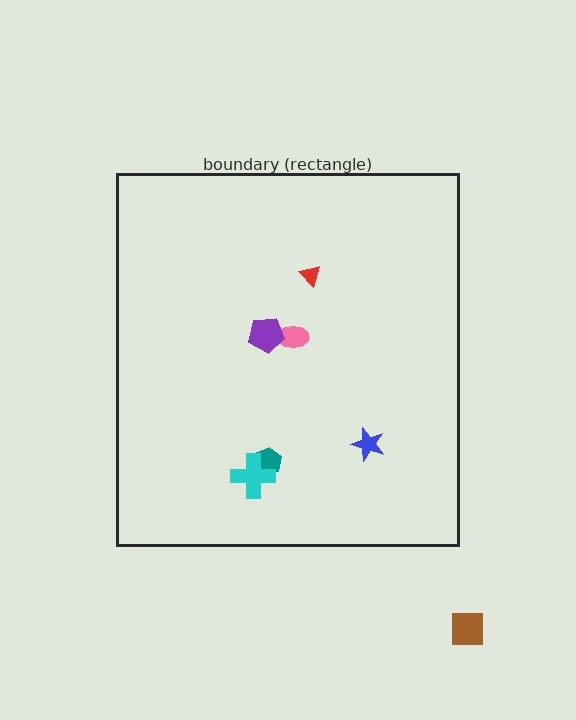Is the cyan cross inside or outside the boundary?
Inside.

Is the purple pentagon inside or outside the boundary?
Inside.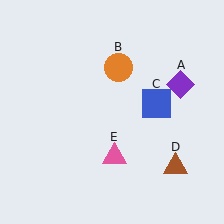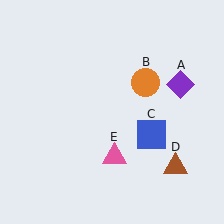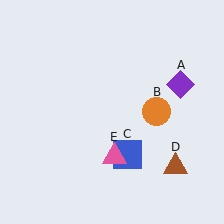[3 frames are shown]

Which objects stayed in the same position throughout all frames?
Purple diamond (object A) and brown triangle (object D) and pink triangle (object E) remained stationary.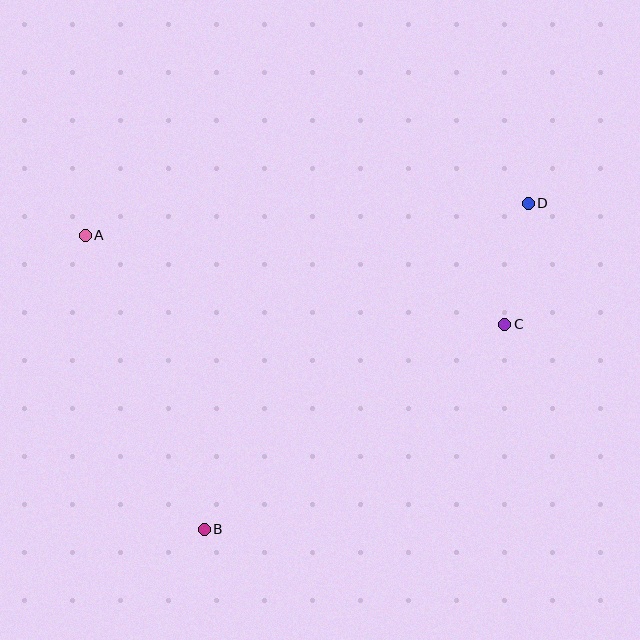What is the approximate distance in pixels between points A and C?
The distance between A and C is approximately 429 pixels.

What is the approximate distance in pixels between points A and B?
The distance between A and B is approximately 317 pixels.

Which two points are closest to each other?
Points C and D are closest to each other.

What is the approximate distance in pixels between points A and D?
The distance between A and D is approximately 444 pixels.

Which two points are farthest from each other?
Points B and D are farthest from each other.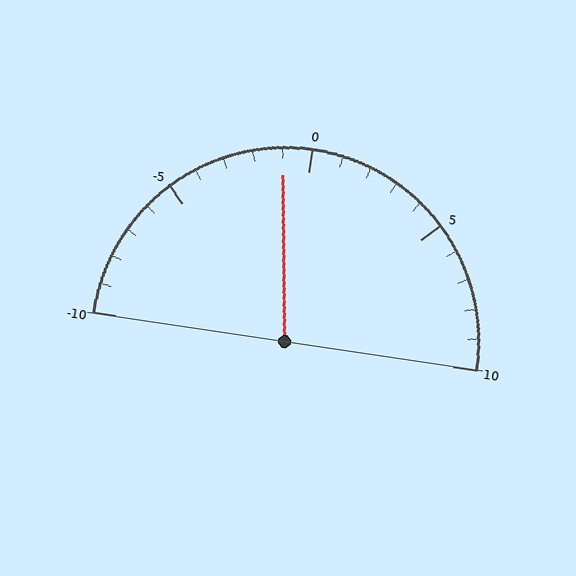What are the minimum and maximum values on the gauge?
The gauge ranges from -10 to 10.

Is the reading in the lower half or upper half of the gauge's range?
The reading is in the lower half of the range (-10 to 10).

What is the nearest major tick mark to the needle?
The nearest major tick mark is 0.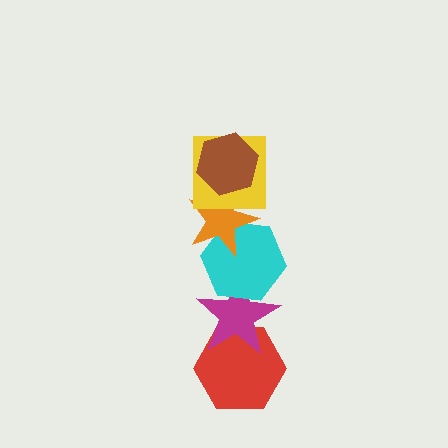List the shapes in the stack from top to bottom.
From top to bottom: the brown hexagon, the yellow square, the orange star, the cyan hexagon, the magenta star, the red hexagon.